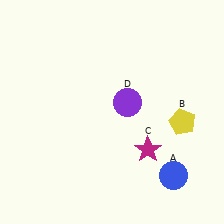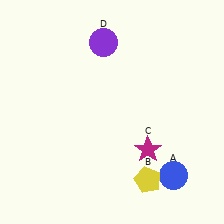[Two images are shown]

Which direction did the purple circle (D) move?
The purple circle (D) moved up.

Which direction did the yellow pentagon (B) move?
The yellow pentagon (B) moved down.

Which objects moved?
The objects that moved are: the yellow pentagon (B), the purple circle (D).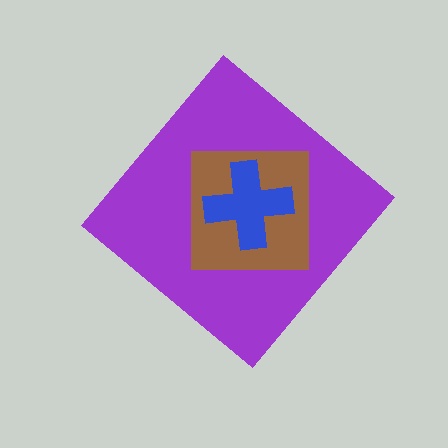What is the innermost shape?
The blue cross.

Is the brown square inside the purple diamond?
Yes.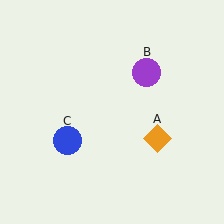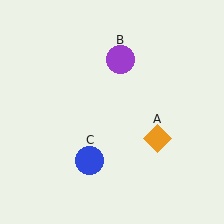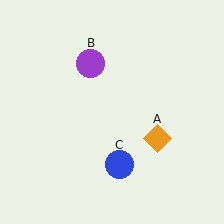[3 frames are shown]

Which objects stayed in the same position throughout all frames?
Orange diamond (object A) remained stationary.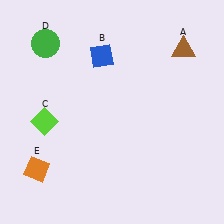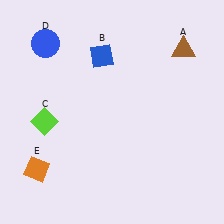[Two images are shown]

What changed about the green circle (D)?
In Image 1, D is green. In Image 2, it changed to blue.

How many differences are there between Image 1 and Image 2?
There is 1 difference between the two images.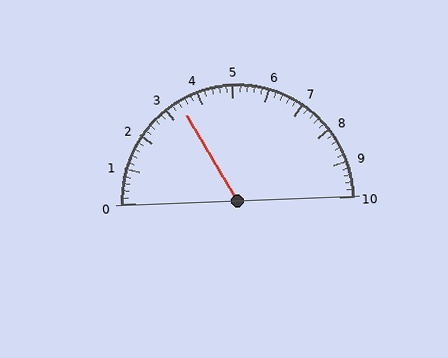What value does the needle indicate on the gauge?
The needle indicates approximately 3.4.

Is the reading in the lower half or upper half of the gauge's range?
The reading is in the lower half of the range (0 to 10).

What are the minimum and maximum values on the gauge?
The gauge ranges from 0 to 10.